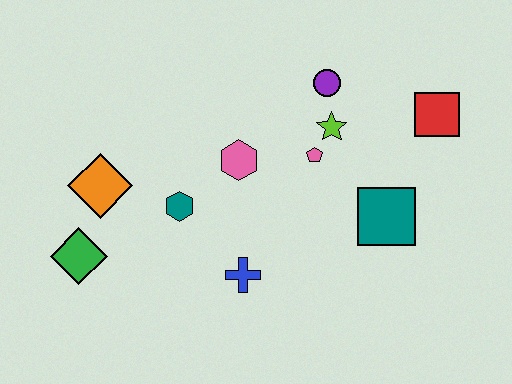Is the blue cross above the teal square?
No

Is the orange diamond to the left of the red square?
Yes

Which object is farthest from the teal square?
The green diamond is farthest from the teal square.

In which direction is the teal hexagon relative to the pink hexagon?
The teal hexagon is to the left of the pink hexagon.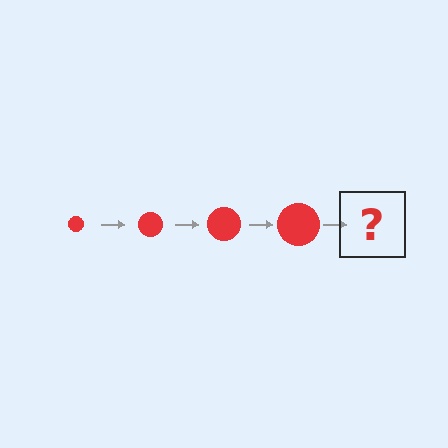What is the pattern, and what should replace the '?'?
The pattern is that the circle gets progressively larger each step. The '?' should be a red circle, larger than the previous one.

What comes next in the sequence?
The next element should be a red circle, larger than the previous one.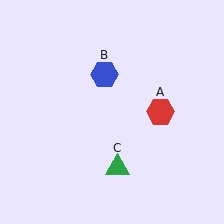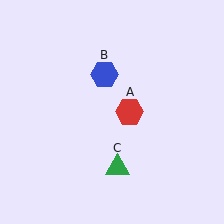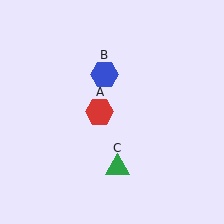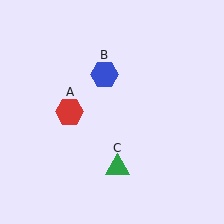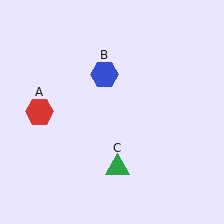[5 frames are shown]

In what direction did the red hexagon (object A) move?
The red hexagon (object A) moved left.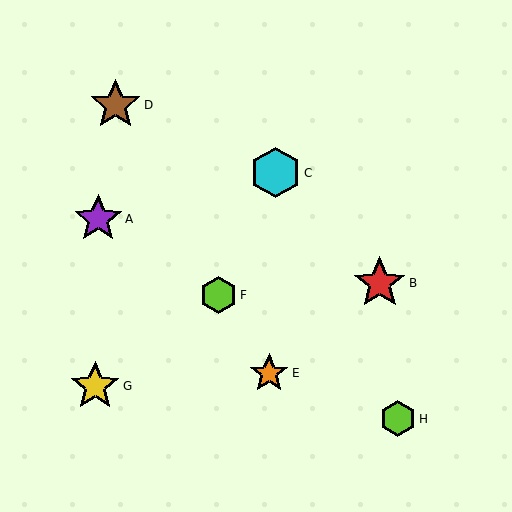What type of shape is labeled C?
Shape C is a cyan hexagon.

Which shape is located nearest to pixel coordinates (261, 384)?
The orange star (labeled E) at (269, 373) is nearest to that location.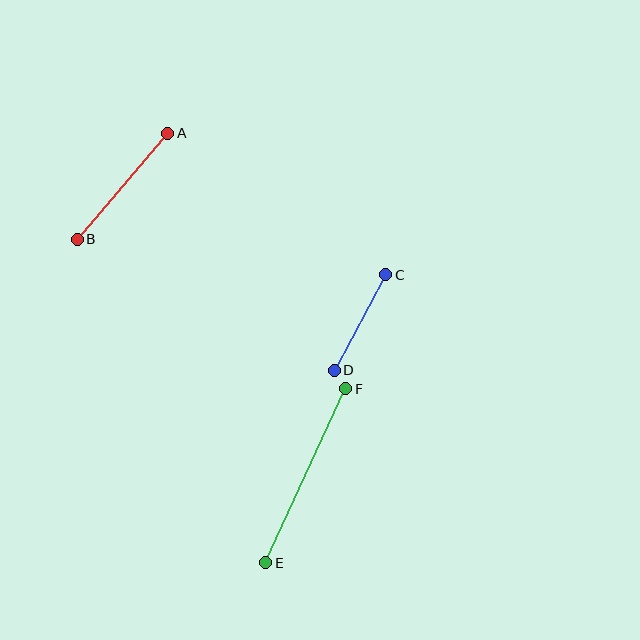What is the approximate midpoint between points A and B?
The midpoint is at approximately (123, 186) pixels.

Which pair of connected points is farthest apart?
Points E and F are farthest apart.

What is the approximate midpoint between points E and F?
The midpoint is at approximately (306, 476) pixels.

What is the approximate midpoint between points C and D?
The midpoint is at approximately (360, 322) pixels.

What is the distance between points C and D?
The distance is approximately 108 pixels.